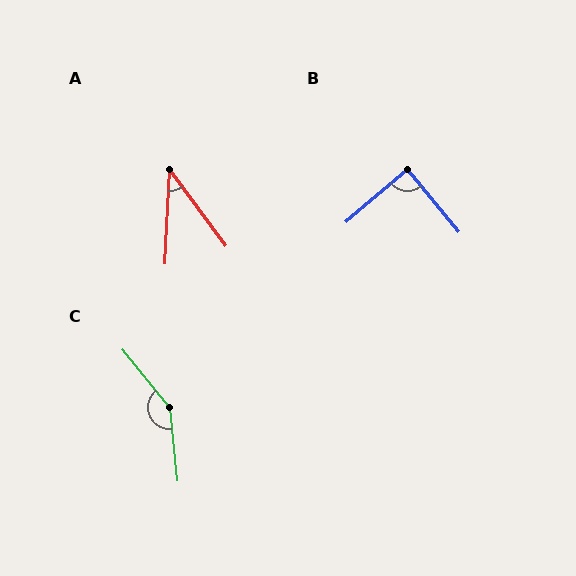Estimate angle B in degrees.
Approximately 90 degrees.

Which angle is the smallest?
A, at approximately 39 degrees.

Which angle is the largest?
C, at approximately 147 degrees.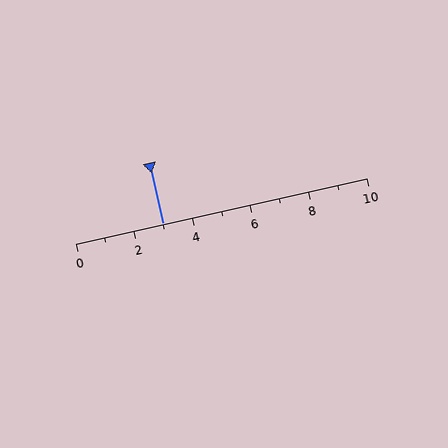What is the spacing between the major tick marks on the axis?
The major ticks are spaced 2 apart.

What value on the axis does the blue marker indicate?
The marker indicates approximately 3.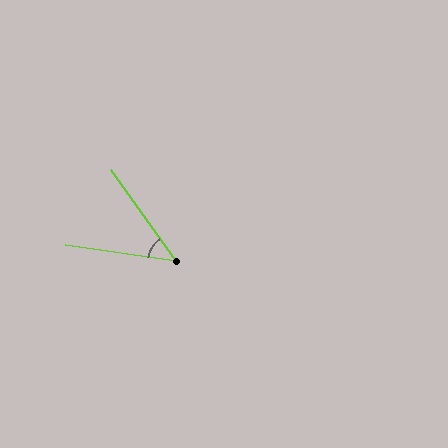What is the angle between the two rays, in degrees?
Approximately 46 degrees.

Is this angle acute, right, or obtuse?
It is acute.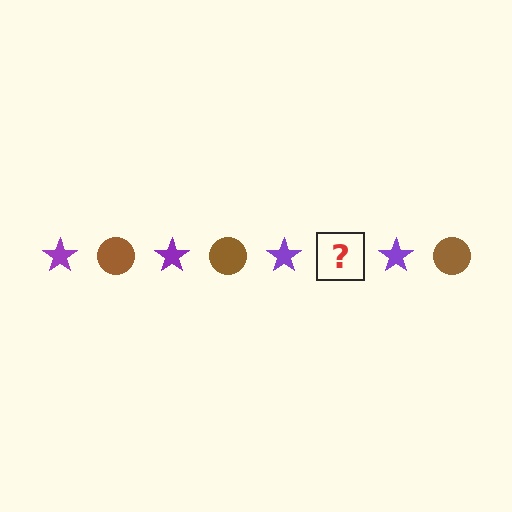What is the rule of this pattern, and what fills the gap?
The rule is that the pattern alternates between purple star and brown circle. The gap should be filled with a brown circle.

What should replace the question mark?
The question mark should be replaced with a brown circle.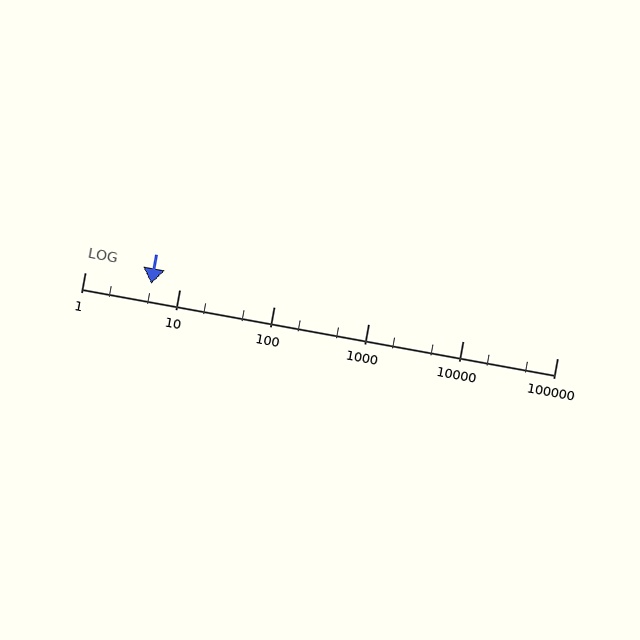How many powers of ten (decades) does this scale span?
The scale spans 5 decades, from 1 to 100000.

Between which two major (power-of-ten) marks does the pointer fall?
The pointer is between 1 and 10.